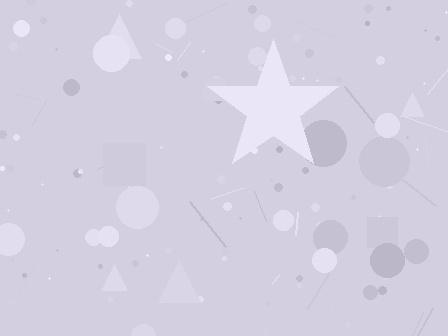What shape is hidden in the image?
A star is hidden in the image.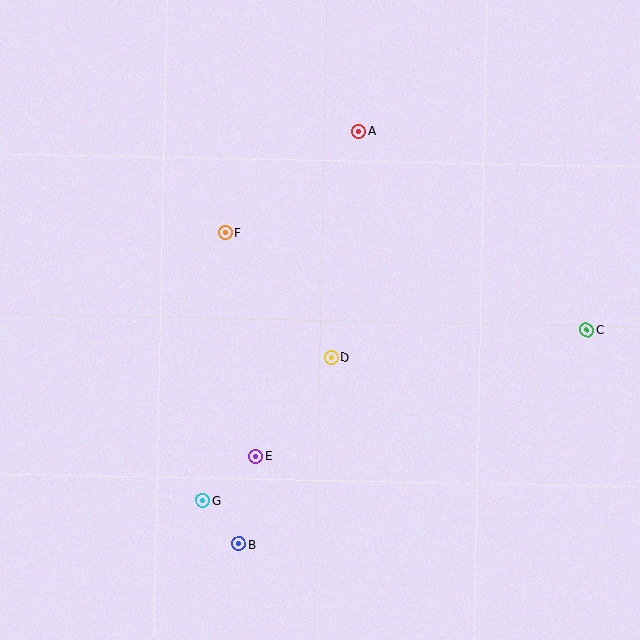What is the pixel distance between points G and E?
The distance between G and E is 69 pixels.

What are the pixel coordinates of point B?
Point B is at (239, 544).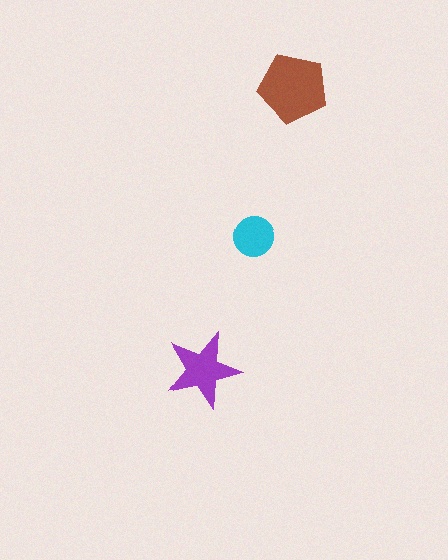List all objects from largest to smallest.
The brown pentagon, the purple star, the cyan circle.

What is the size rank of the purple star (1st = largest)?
2nd.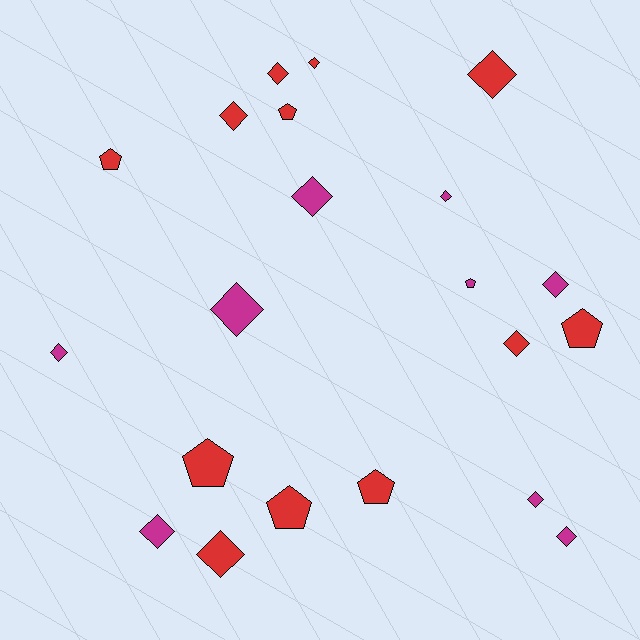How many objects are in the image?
There are 21 objects.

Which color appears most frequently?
Red, with 12 objects.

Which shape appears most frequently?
Diamond, with 14 objects.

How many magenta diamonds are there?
There are 8 magenta diamonds.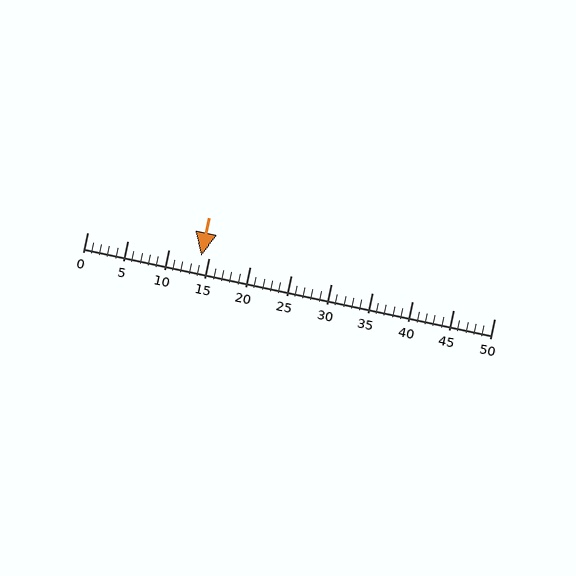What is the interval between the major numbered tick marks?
The major tick marks are spaced 5 units apart.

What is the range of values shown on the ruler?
The ruler shows values from 0 to 50.